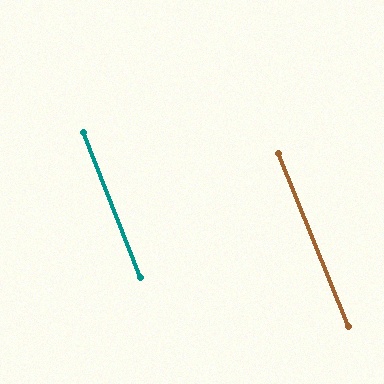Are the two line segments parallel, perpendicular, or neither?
Parallel — their directions differ by only 0.4°.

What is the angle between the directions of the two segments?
Approximately 0 degrees.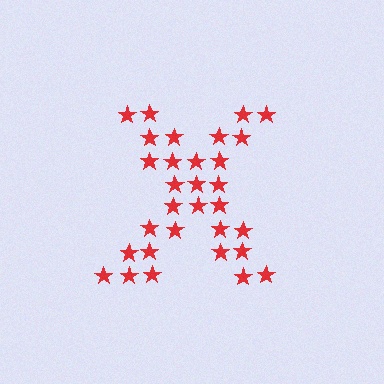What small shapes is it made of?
It is made of small stars.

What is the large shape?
The large shape is the letter X.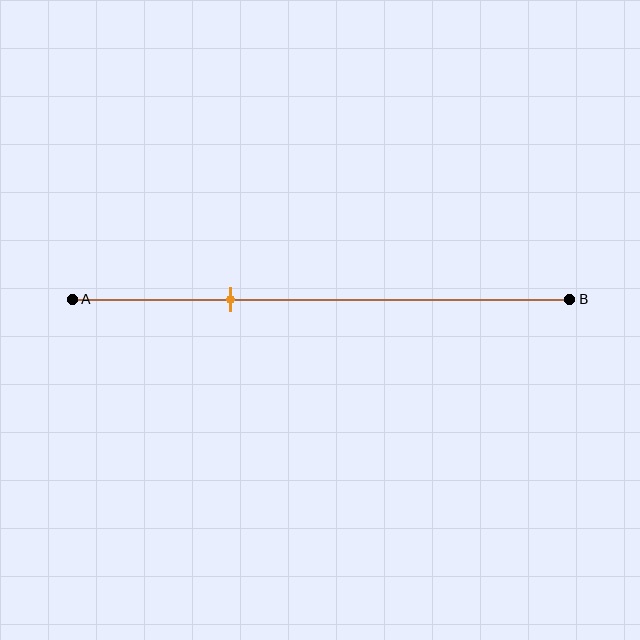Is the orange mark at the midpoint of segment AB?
No, the mark is at about 30% from A, not at the 50% midpoint.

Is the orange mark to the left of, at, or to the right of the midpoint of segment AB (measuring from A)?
The orange mark is to the left of the midpoint of segment AB.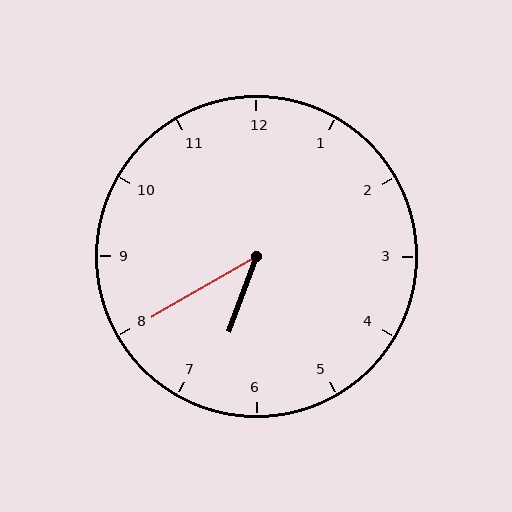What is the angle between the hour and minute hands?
Approximately 40 degrees.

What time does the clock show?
6:40.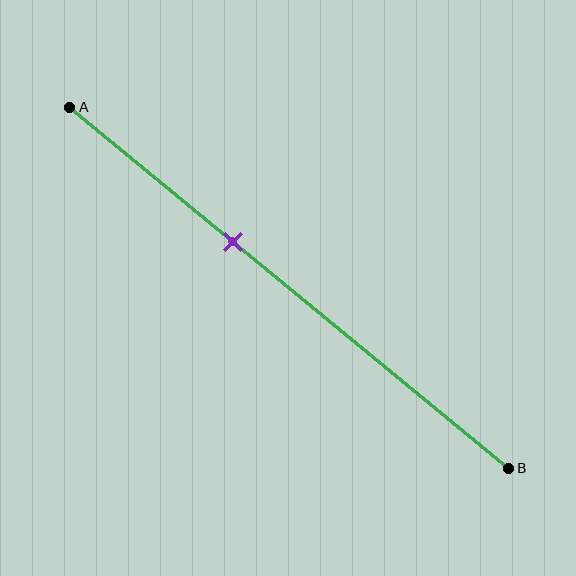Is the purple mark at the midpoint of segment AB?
No, the mark is at about 35% from A, not at the 50% midpoint.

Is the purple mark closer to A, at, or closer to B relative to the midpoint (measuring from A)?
The purple mark is closer to point A than the midpoint of segment AB.